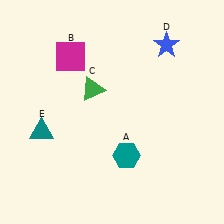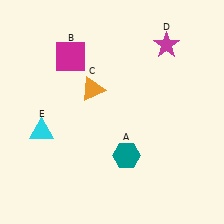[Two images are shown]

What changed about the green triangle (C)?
In Image 1, C is green. In Image 2, it changed to orange.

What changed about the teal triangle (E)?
In Image 1, E is teal. In Image 2, it changed to cyan.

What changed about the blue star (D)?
In Image 1, D is blue. In Image 2, it changed to magenta.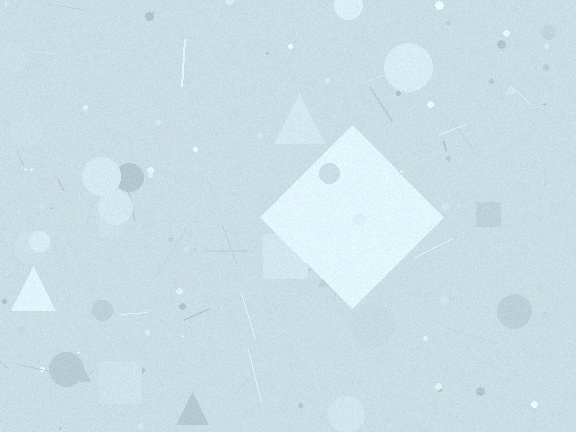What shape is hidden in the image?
A diamond is hidden in the image.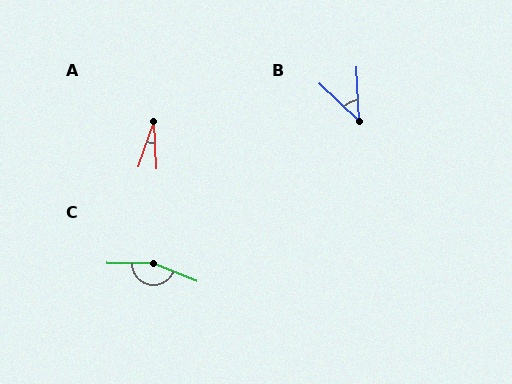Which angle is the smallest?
A, at approximately 21 degrees.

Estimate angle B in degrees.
Approximately 43 degrees.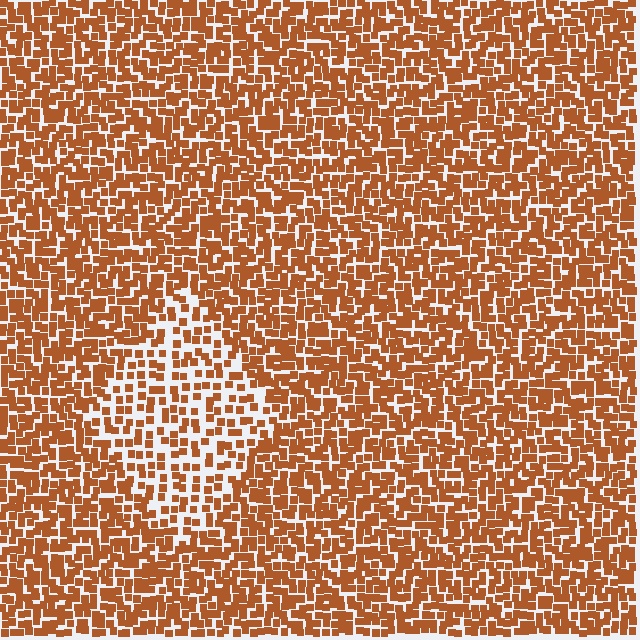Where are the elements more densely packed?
The elements are more densely packed outside the diamond boundary.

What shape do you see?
I see a diamond.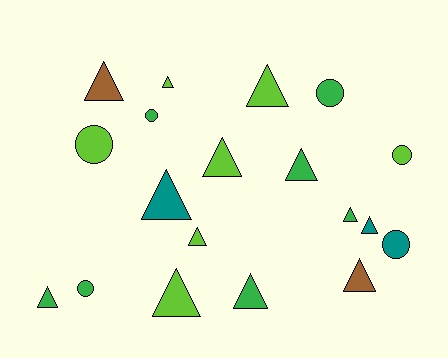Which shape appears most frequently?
Triangle, with 13 objects.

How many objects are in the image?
There are 19 objects.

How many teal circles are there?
There is 1 teal circle.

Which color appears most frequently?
Green, with 7 objects.